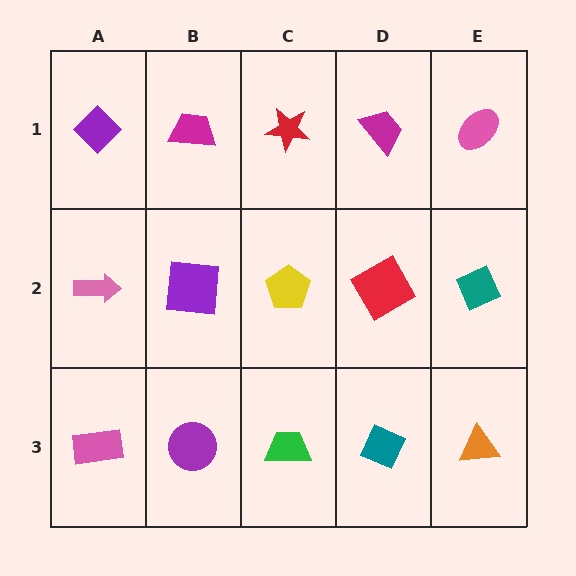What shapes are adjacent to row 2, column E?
A pink ellipse (row 1, column E), an orange triangle (row 3, column E), a red square (row 2, column D).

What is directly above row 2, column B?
A magenta trapezoid.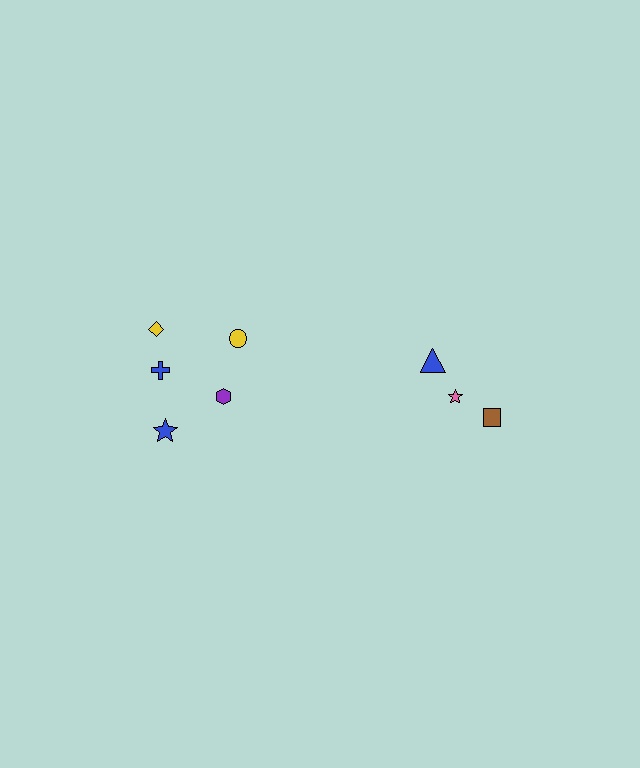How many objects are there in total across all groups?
There are 8 objects.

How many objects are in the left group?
There are 5 objects.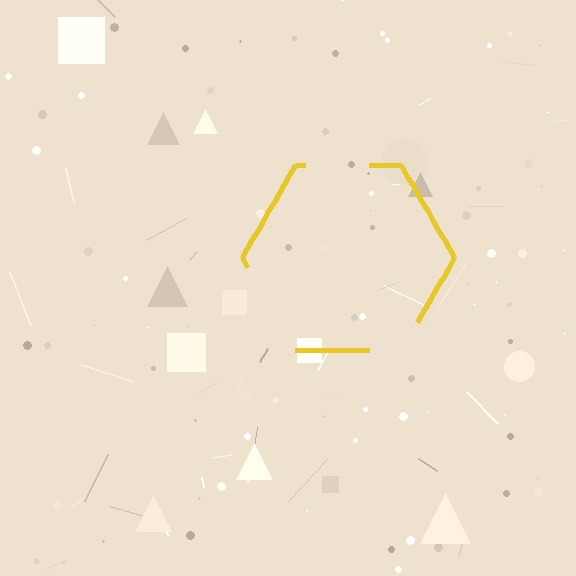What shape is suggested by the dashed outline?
The dashed outline suggests a hexagon.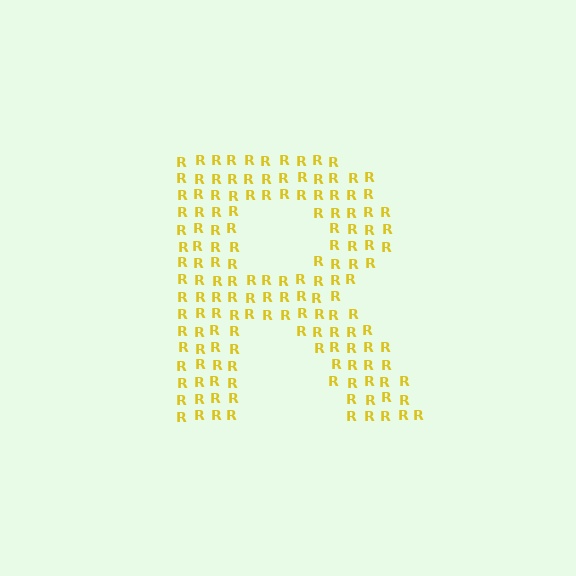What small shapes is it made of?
It is made of small letter R's.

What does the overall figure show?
The overall figure shows the letter R.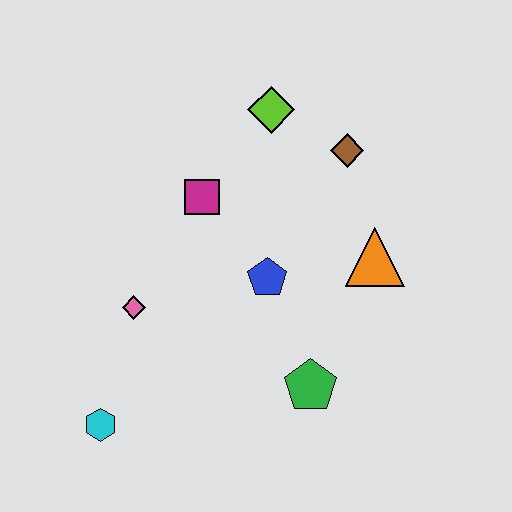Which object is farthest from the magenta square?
The cyan hexagon is farthest from the magenta square.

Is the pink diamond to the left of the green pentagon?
Yes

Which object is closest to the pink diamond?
The cyan hexagon is closest to the pink diamond.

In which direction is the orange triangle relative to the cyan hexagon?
The orange triangle is to the right of the cyan hexagon.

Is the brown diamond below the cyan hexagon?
No